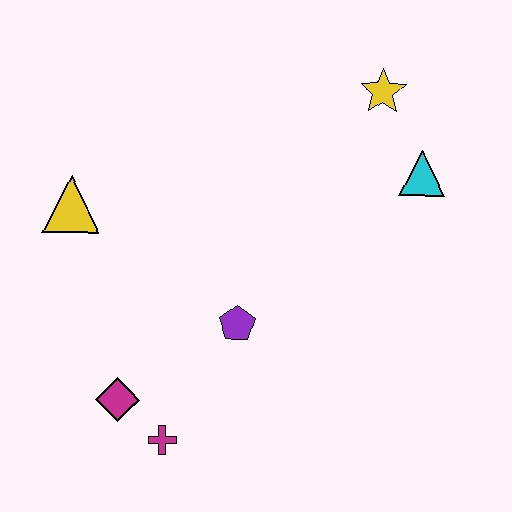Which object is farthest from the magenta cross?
The yellow star is farthest from the magenta cross.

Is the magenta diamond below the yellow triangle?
Yes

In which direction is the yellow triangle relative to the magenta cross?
The yellow triangle is above the magenta cross.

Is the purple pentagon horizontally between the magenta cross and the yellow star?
Yes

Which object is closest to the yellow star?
The cyan triangle is closest to the yellow star.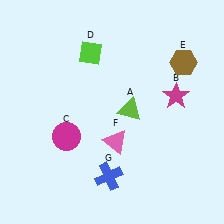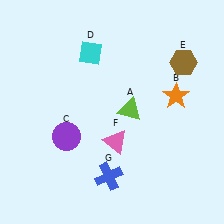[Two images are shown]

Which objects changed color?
B changed from magenta to orange. C changed from magenta to purple. D changed from lime to cyan.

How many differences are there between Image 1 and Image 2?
There are 3 differences between the two images.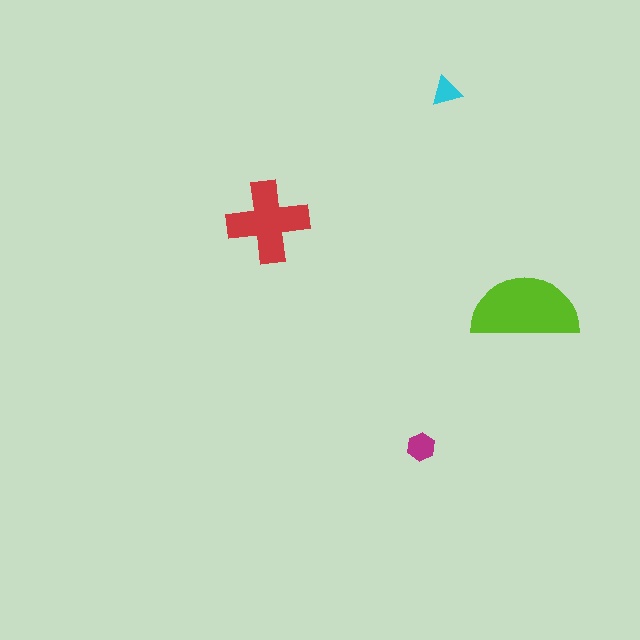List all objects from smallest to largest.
The cyan triangle, the magenta hexagon, the red cross, the lime semicircle.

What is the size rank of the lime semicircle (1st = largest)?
1st.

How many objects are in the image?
There are 4 objects in the image.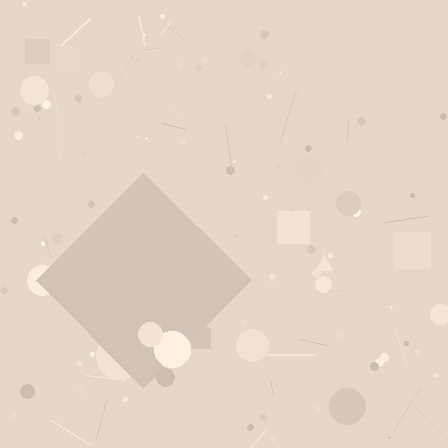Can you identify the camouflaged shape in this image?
The camouflaged shape is a diamond.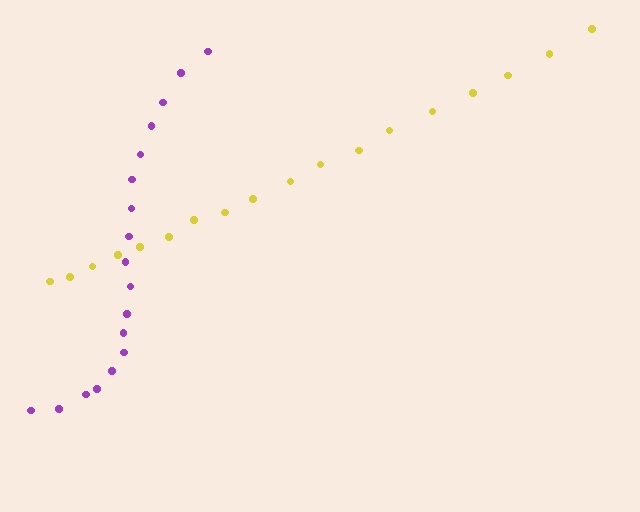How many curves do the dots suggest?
There are 2 distinct paths.